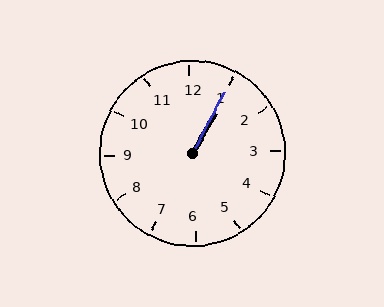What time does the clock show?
1:05.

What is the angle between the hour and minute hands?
Approximately 2 degrees.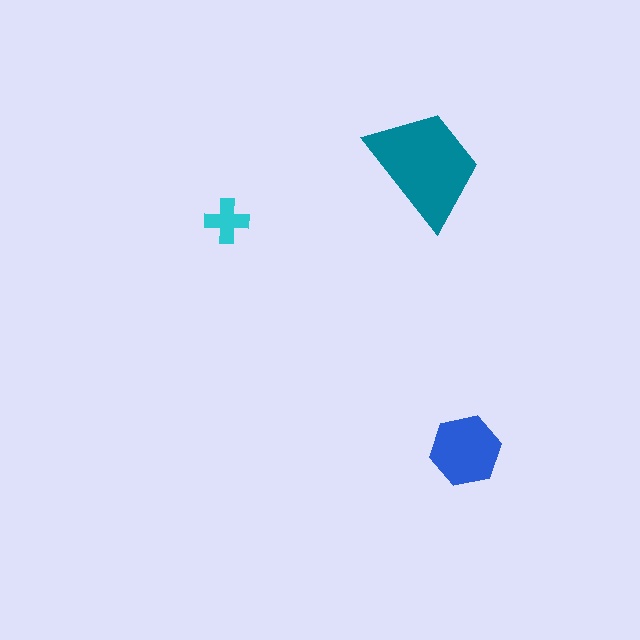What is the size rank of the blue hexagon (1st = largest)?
2nd.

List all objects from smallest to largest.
The cyan cross, the blue hexagon, the teal trapezoid.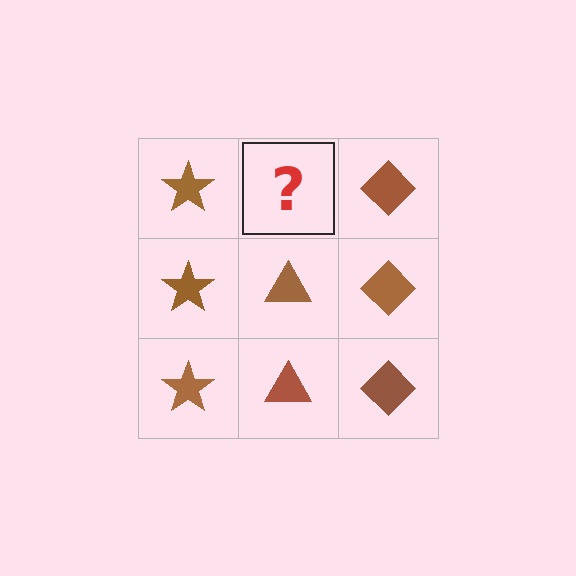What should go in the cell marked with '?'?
The missing cell should contain a brown triangle.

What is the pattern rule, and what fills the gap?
The rule is that each column has a consistent shape. The gap should be filled with a brown triangle.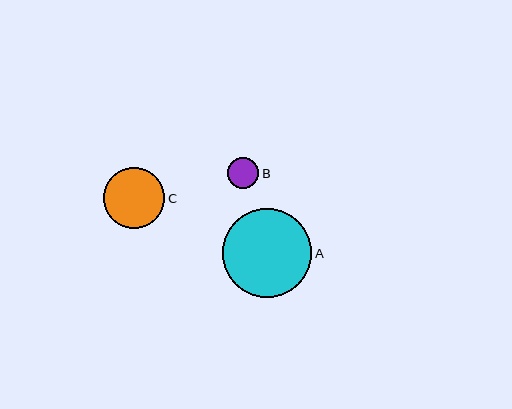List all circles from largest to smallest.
From largest to smallest: A, C, B.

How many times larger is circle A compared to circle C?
Circle A is approximately 1.5 times the size of circle C.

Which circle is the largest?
Circle A is the largest with a size of approximately 90 pixels.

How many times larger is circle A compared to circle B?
Circle A is approximately 2.9 times the size of circle B.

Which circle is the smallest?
Circle B is the smallest with a size of approximately 31 pixels.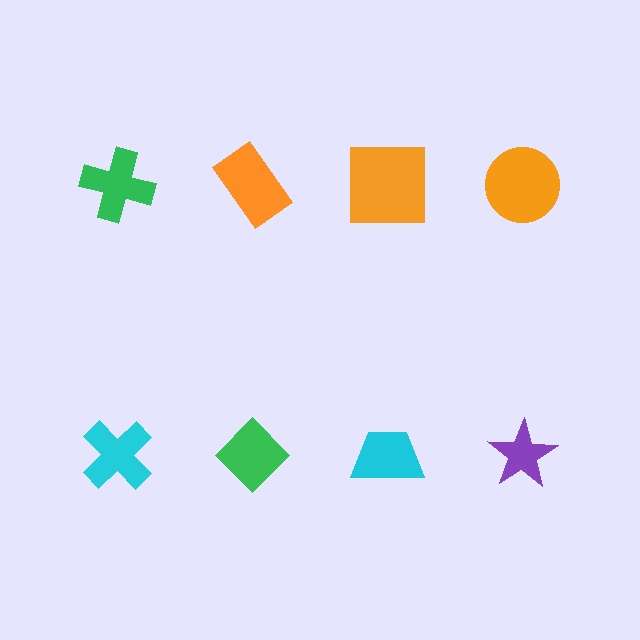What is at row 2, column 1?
A cyan cross.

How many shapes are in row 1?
4 shapes.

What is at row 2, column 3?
A cyan trapezoid.